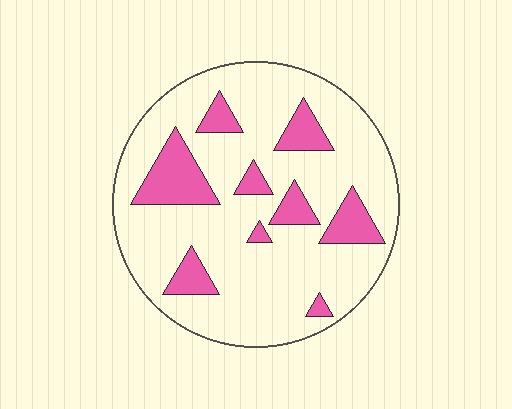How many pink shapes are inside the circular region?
9.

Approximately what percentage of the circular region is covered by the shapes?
Approximately 20%.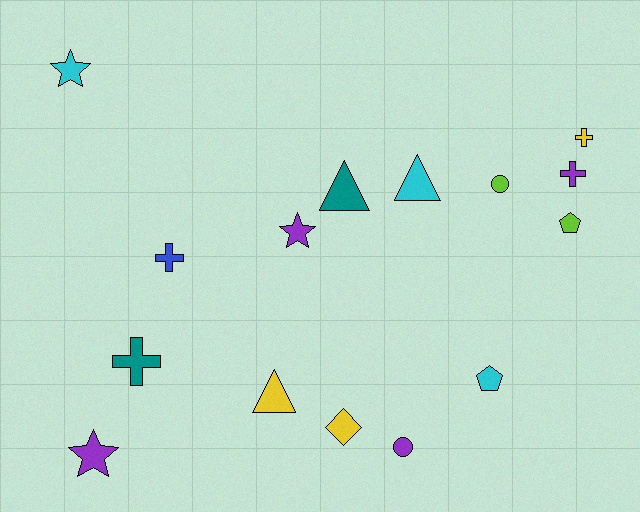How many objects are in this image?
There are 15 objects.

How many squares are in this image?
There are no squares.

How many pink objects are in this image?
There are no pink objects.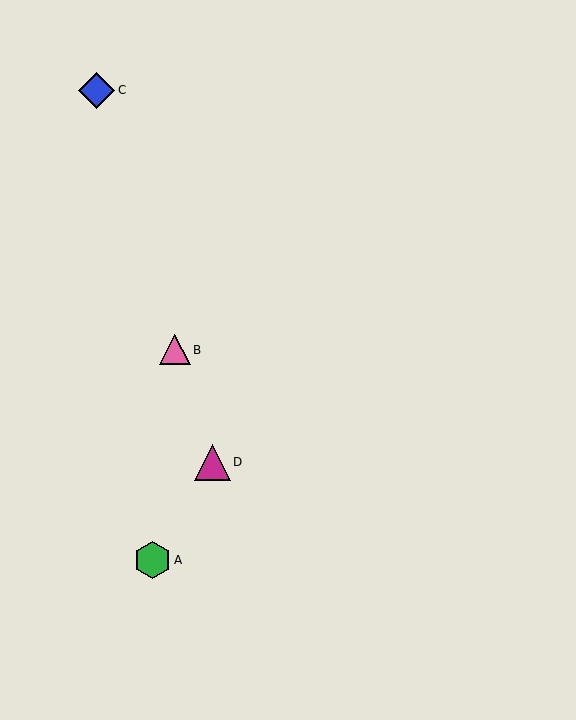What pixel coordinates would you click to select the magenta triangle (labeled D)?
Click at (212, 462) to select the magenta triangle D.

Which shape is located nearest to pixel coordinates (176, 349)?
The pink triangle (labeled B) at (175, 350) is nearest to that location.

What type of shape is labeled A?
Shape A is a green hexagon.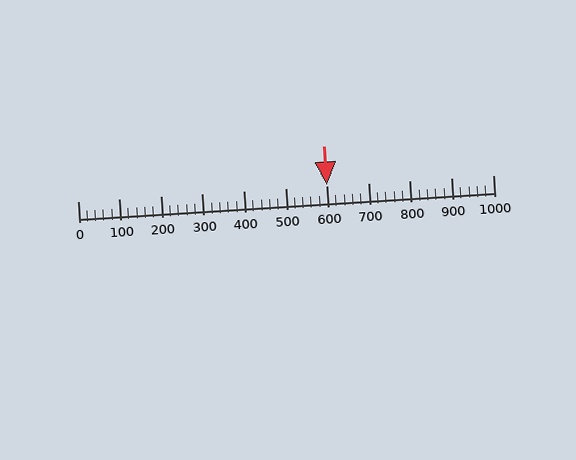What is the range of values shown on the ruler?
The ruler shows values from 0 to 1000.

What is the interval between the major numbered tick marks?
The major tick marks are spaced 100 units apart.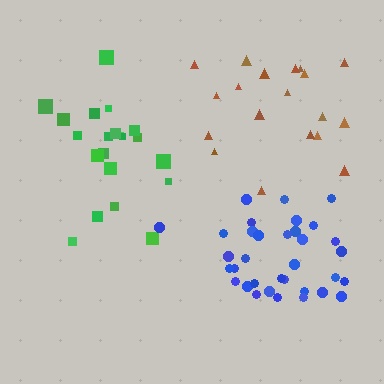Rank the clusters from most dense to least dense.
blue, brown, green.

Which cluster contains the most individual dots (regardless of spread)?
Blue (34).